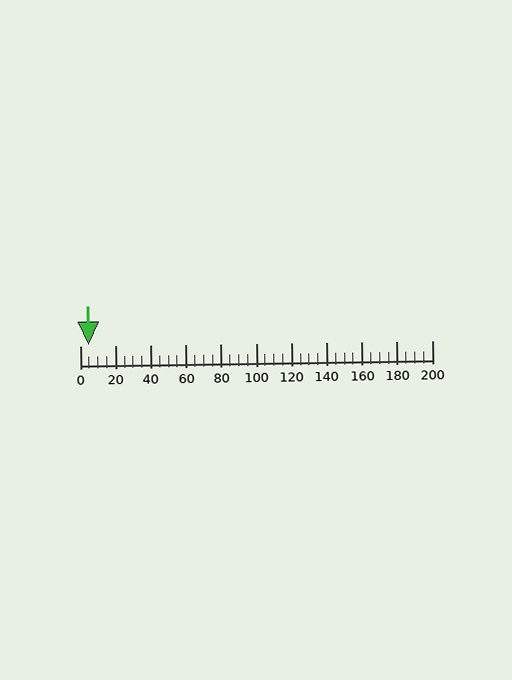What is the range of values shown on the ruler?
The ruler shows values from 0 to 200.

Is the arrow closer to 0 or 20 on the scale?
The arrow is closer to 0.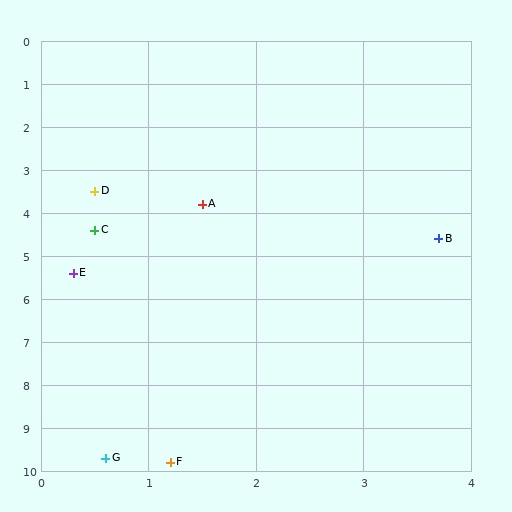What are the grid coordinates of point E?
Point E is at approximately (0.3, 5.4).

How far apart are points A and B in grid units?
Points A and B are about 2.3 grid units apart.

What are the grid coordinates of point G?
Point G is at approximately (0.6, 9.7).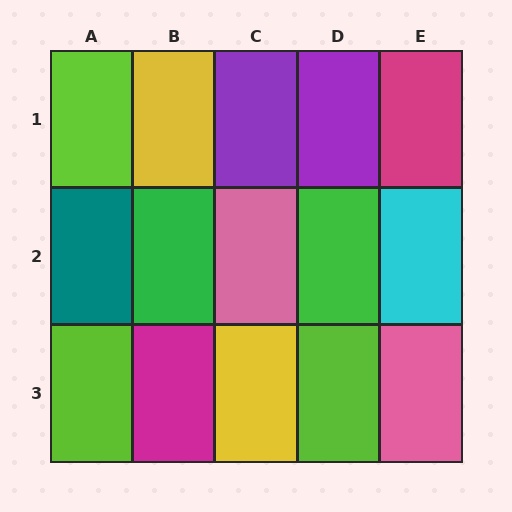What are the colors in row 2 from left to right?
Teal, green, pink, green, cyan.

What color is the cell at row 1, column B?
Yellow.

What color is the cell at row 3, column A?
Lime.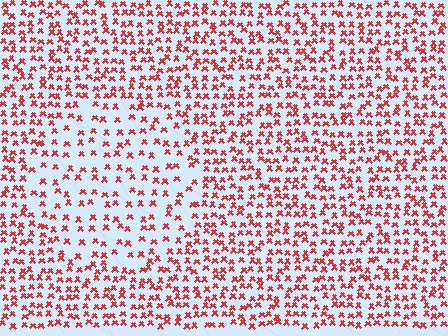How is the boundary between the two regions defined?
The boundary is defined by a change in element density (approximately 1.8x ratio). All elements are the same color, size, and shape.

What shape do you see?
I see a circle.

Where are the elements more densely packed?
The elements are more densely packed outside the circle boundary.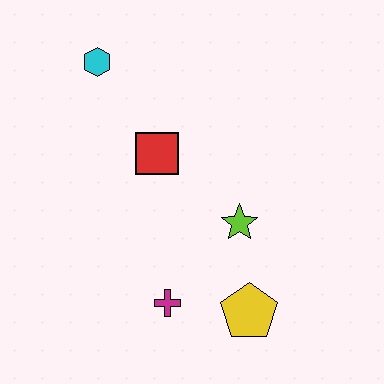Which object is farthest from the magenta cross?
The cyan hexagon is farthest from the magenta cross.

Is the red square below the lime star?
No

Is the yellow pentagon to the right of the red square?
Yes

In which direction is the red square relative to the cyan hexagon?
The red square is below the cyan hexagon.